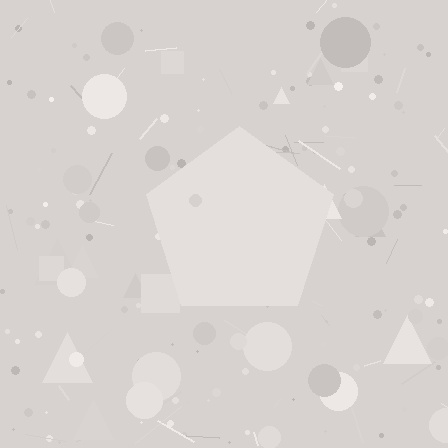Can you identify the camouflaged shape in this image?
The camouflaged shape is a pentagon.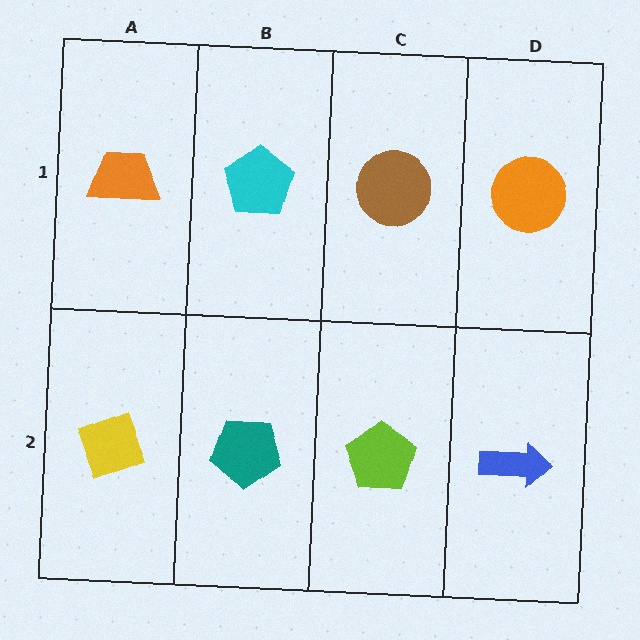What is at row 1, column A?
An orange trapezoid.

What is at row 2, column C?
A lime pentagon.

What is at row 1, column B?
A cyan pentagon.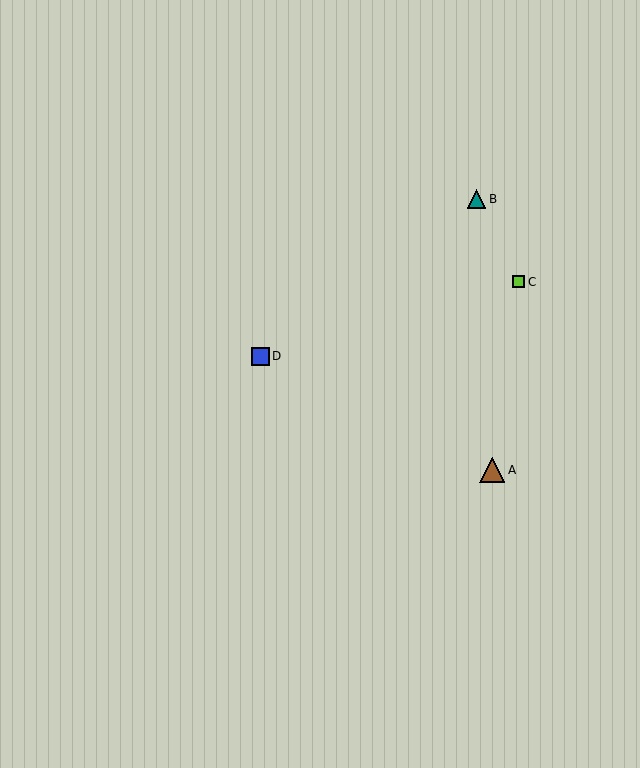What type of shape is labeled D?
Shape D is a blue square.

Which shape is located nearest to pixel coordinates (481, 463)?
The brown triangle (labeled A) at (492, 470) is nearest to that location.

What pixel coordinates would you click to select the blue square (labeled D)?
Click at (260, 356) to select the blue square D.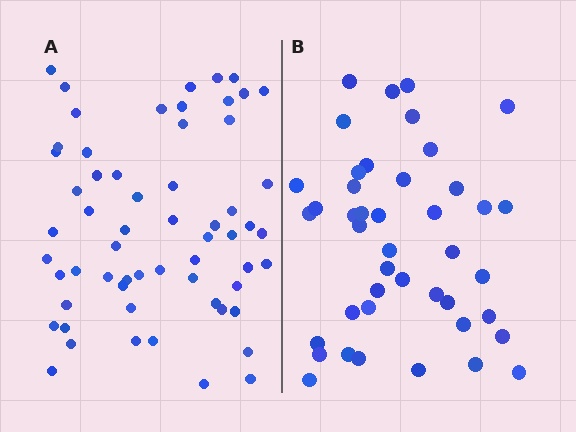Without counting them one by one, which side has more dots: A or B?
Region A (the left region) has more dots.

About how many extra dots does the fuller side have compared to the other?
Region A has approximately 15 more dots than region B.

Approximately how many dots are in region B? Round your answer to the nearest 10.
About 40 dots. (The exact count is 43, which rounds to 40.)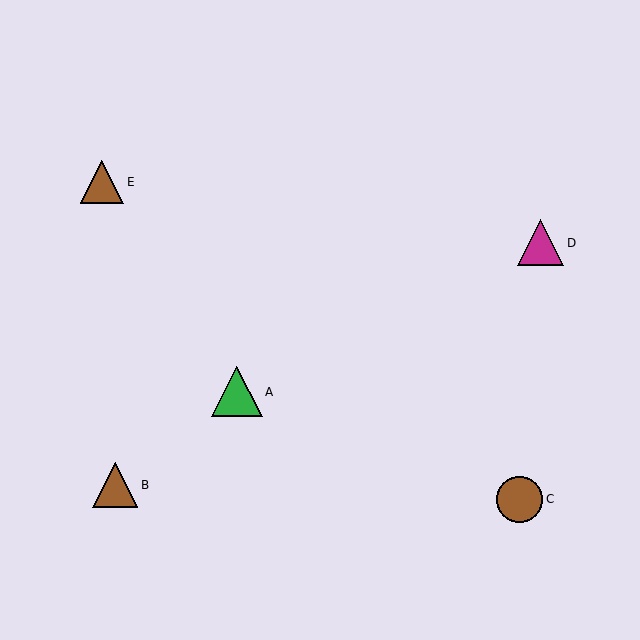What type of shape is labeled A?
Shape A is a green triangle.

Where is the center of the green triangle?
The center of the green triangle is at (237, 392).